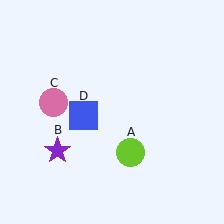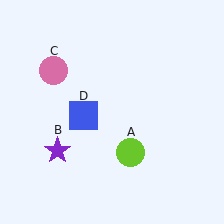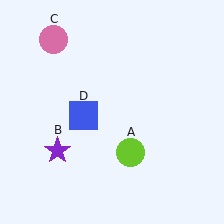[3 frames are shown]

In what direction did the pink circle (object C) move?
The pink circle (object C) moved up.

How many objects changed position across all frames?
1 object changed position: pink circle (object C).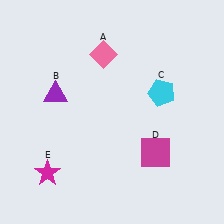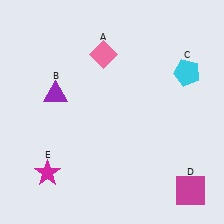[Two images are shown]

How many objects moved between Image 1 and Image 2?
2 objects moved between the two images.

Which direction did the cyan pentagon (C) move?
The cyan pentagon (C) moved right.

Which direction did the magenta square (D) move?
The magenta square (D) moved down.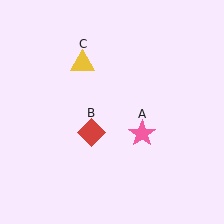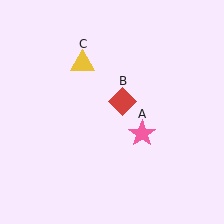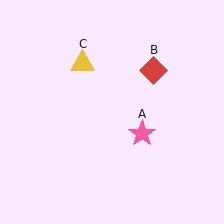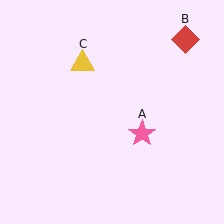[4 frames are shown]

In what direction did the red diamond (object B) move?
The red diamond (object B) moved up and to the right.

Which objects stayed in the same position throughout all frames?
Pink star (object A) and yellow triangle (object C) remained stationary.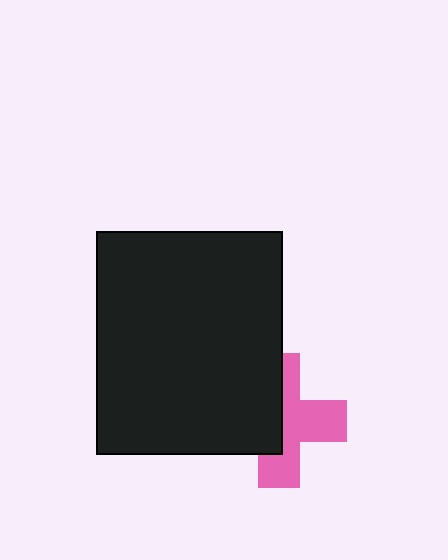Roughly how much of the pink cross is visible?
About half of it is visible (roughly 52%).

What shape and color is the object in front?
The object in front is a black rectangle.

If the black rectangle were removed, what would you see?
You would see the complete pink cross.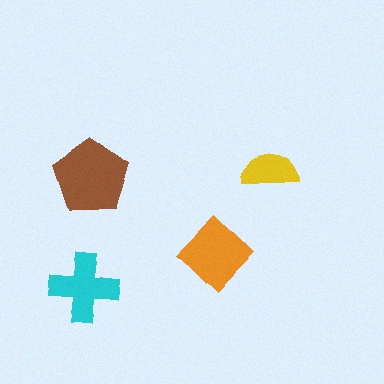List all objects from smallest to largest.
The yellow semicircle, the cyan cross, the orange diamond, the brown pentagon.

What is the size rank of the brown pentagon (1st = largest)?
1st.